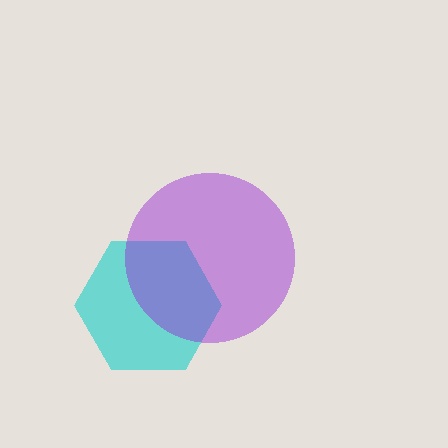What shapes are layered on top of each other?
The layered shapes are: a cyan hexagon, a purple circle.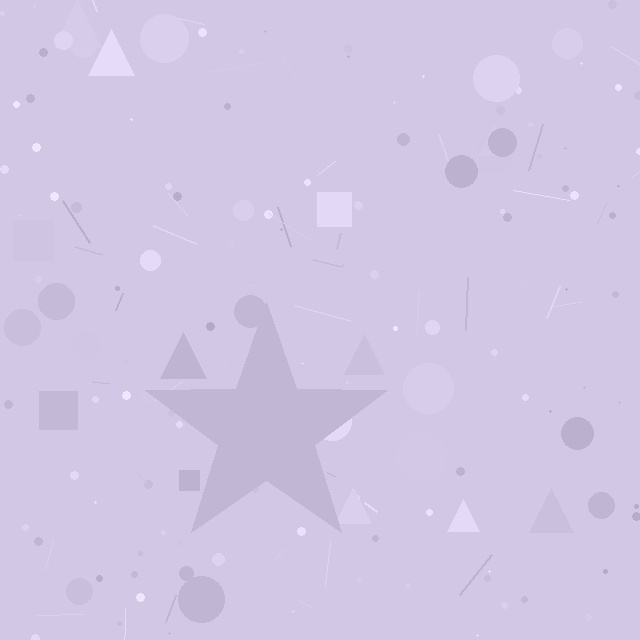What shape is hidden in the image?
A star is hidden in the image.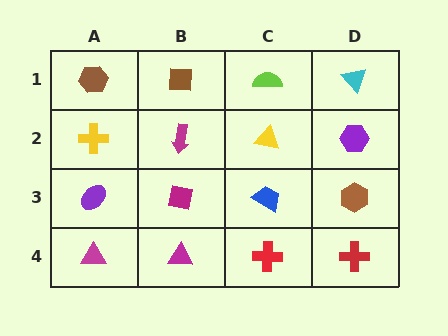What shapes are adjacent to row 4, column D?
A brown hexagon (row 3, column D), a red cross (row 4, column C).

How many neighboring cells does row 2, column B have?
4.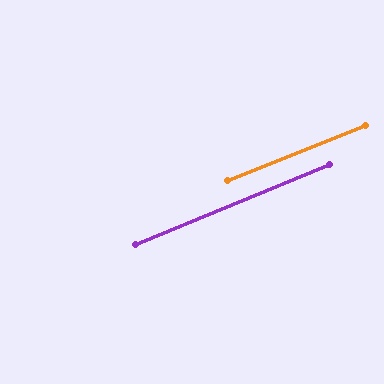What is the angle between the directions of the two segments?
Approximately 1 degree.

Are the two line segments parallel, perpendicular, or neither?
Parallel — their directions differ by only 0.8°.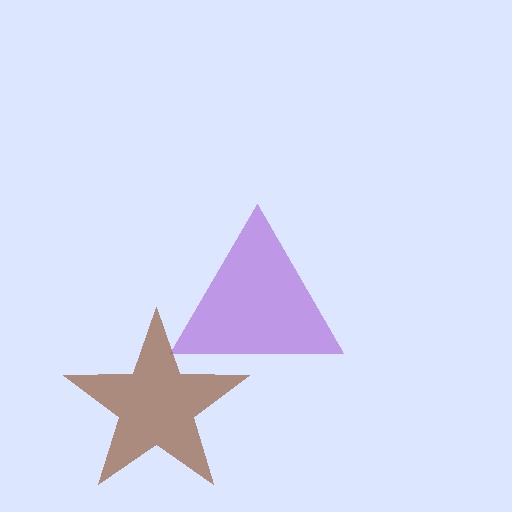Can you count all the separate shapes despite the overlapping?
Yes, there are 2 separate shapes.